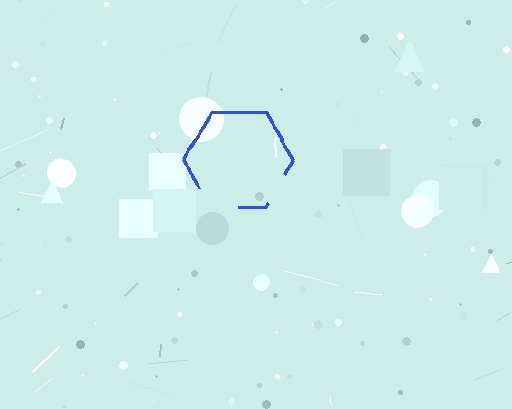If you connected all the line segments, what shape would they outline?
They would outline a hexagon.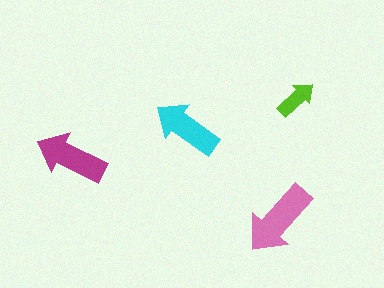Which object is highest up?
The lime arrow is topmost.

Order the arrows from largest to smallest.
the pink one, the magenta one, the cyan one, the lime one.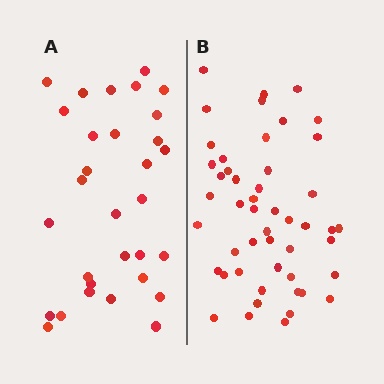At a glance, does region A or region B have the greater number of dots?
Region B (the right region) has more dots.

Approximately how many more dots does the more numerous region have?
Region B has approximately 20 more dots than region A.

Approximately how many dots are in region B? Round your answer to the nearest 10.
About 50 dots. (The exact count is 49, which rounds to 50.)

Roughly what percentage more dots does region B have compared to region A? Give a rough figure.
About 60% more.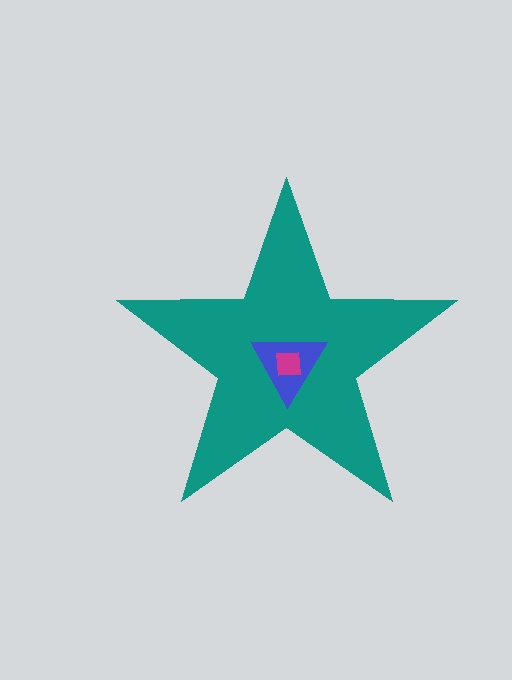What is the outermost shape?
The teal star.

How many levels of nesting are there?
3.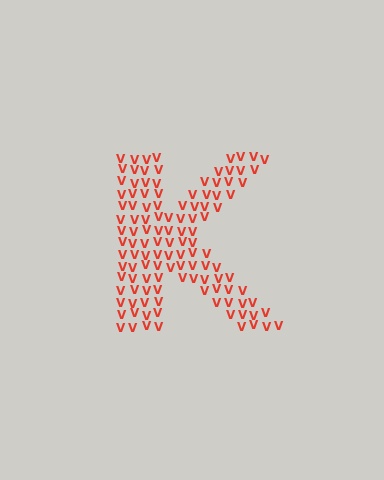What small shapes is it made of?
It is made of small letter V's.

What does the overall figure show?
The overall figure shows the letter K.